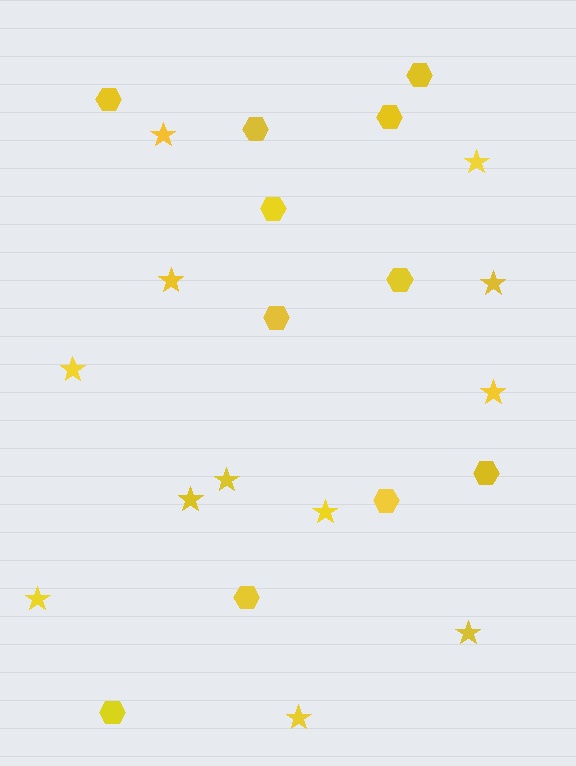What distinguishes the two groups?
There are 2 groups: one group of hexagons (11) and one group of stars (12).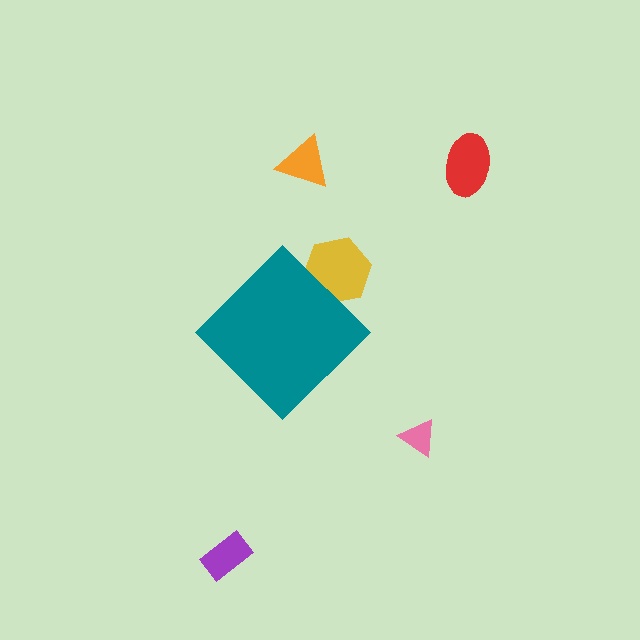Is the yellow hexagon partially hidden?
Yes, the yellow hexagon is partially hidden behind the teal diamond.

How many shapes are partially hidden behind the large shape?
1 shape is partially hidden.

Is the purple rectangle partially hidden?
No, the purple rectangle is fully visible.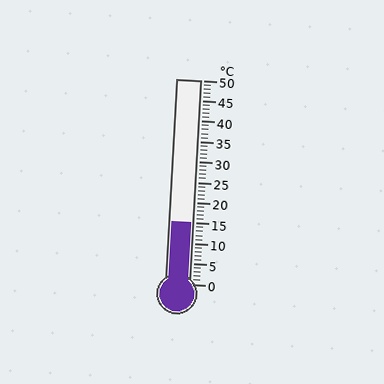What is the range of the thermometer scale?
The thermometer scale ranges from 0°C to 50°C.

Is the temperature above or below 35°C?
The temperature is below 35°C.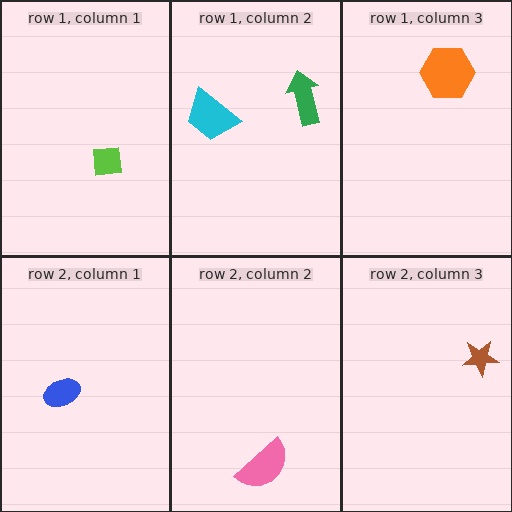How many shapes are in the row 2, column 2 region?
1.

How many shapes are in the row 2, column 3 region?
1.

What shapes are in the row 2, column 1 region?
The blue ellipse.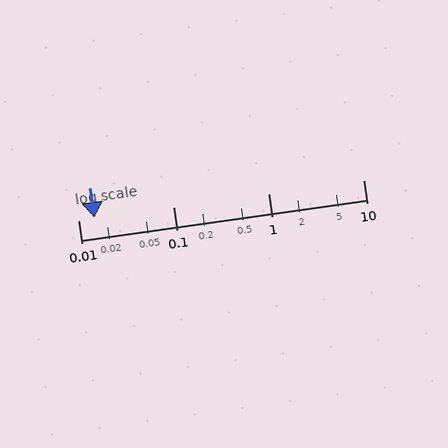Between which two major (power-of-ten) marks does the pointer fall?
The pointer is between 0.01 and 0.1.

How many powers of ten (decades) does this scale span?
The scale spans 3 decades, from 0.01 to 10.